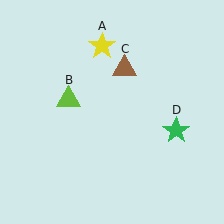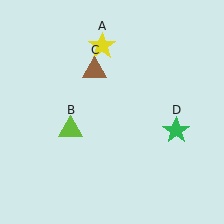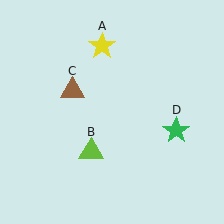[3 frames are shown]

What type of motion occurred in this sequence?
The lime triangle (object B), brown triangle (object C) rotated counterclockwise around the center of the scene.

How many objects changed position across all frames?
2 objects changed position: lime triangle (object B), brown triangle (object C).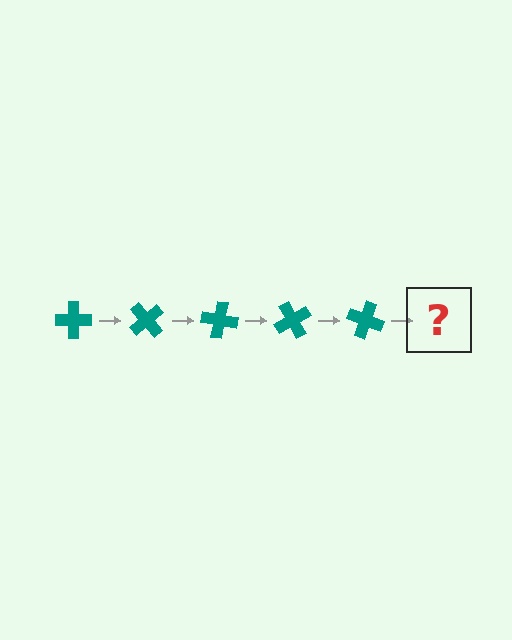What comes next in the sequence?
The next element should be a teal cross rotated 250 degrees.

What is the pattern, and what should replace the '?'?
The pattern is that the cross rotates 50 degrees each step. The '?' should be a teal cross rotated 250 degrees.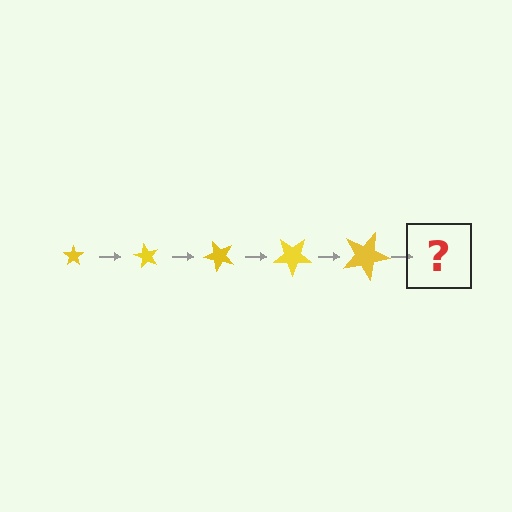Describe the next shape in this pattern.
It should be a star, larger than the previous one and rotated 300 degrees from the start.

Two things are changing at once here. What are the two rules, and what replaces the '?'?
The two rules are that the star grows larger each step and it rotates 60 degrees each step. The '?' should be a star, larger than the previous one and rotated 300 degrees from the start.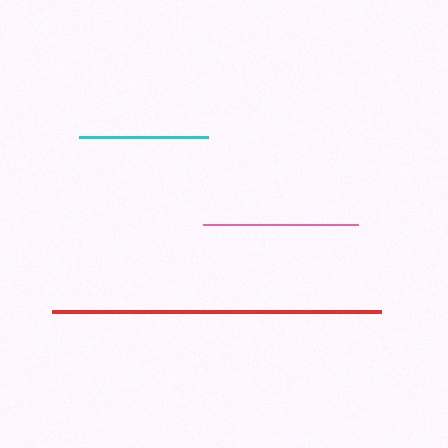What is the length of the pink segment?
The pink segment is approximately 155 pixels long.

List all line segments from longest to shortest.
From longest to shortest: red, pink, cyan.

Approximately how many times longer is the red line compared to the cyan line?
The red line is approximately 2.5 times the length of the cyan line.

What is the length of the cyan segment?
The cyan segment is approximately 129 pixels long.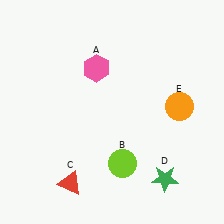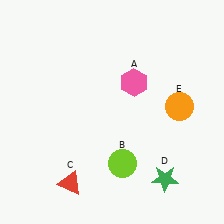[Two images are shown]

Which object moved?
The pink hexagon (A) moved right.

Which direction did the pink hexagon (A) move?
The pink hexagon (A) moved right.